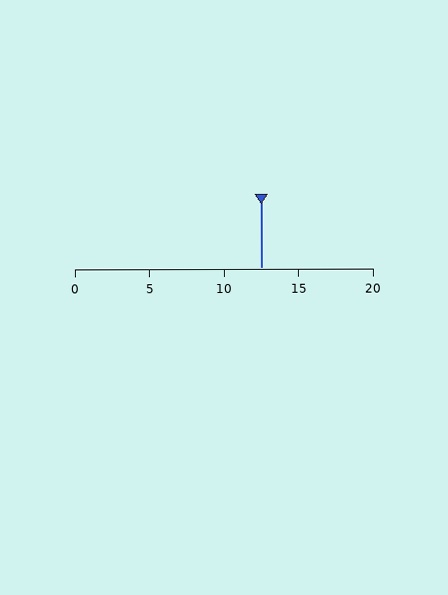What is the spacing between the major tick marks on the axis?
The major ticks are spaced 5 apart.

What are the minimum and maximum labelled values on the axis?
The axis runs from 0 to 20.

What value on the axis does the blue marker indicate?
The marker indicates approximately 12.5.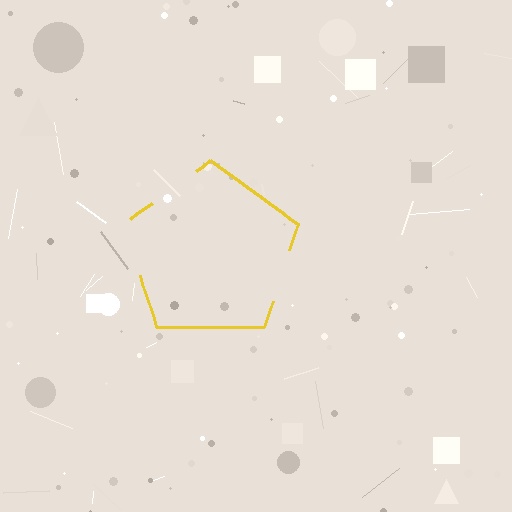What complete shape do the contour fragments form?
The contour fragments form a pentagon.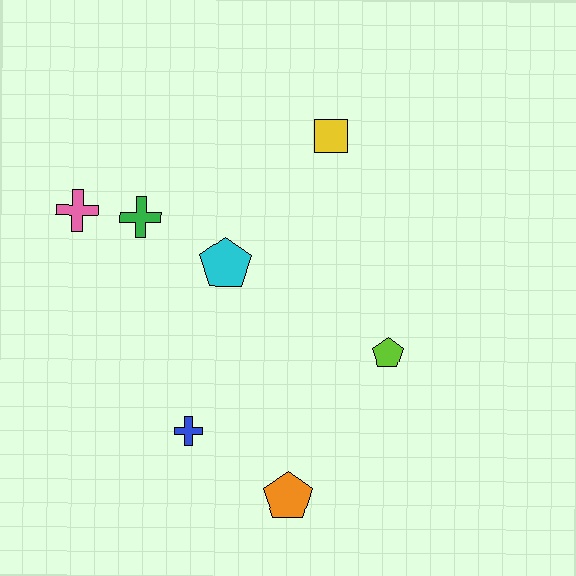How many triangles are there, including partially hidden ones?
There are no triangles.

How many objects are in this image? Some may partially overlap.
There are 7 objects.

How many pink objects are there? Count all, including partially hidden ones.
There is 1 pink object.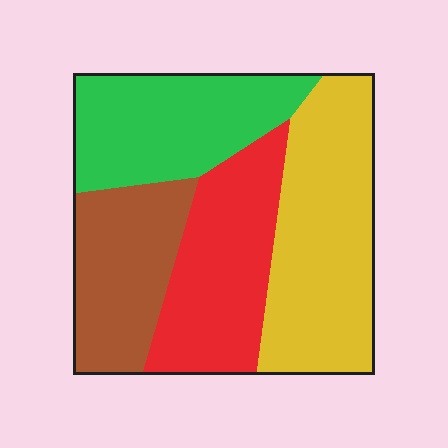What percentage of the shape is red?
Red takes up about one quarter (1/4) of the shape.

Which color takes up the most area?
Yellow, at roughly 30%.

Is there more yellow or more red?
Yellow.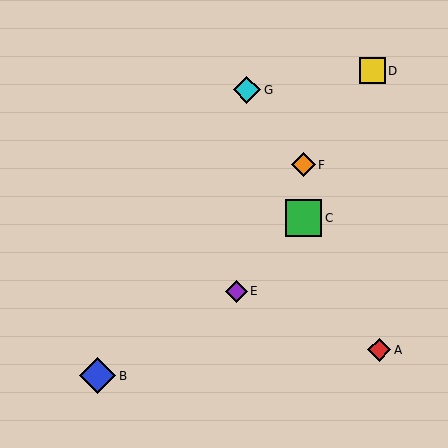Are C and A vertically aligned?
No, C is at x≈304 and A is at x≈379.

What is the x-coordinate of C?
Object C is at x≈304.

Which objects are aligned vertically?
Objects C, F are aligned vertically.